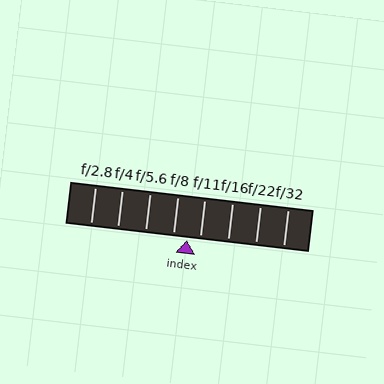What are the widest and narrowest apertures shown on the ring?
The widest aperture shown is f/2.8 and the narrowest is f/32.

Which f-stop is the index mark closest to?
The index mark is closest to f/11.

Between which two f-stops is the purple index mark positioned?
The index mark is between f/8 and f/11.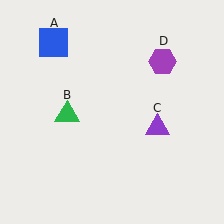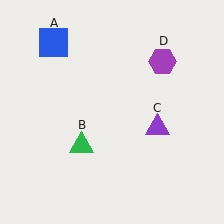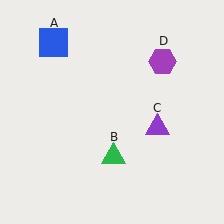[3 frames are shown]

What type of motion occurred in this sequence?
The green triangle (object B) rotated counterclockwise around the center of the scene.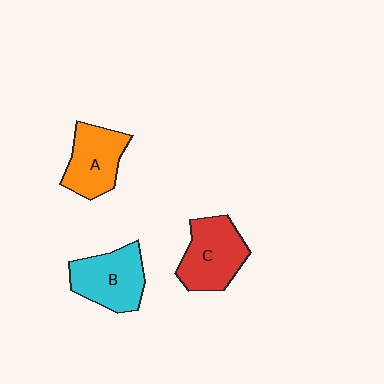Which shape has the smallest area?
Shape A (orange).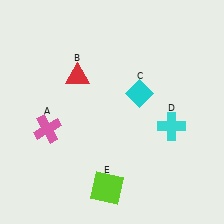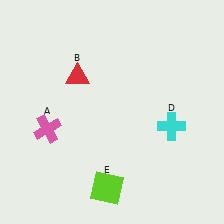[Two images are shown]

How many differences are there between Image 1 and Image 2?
There is 1 difference between the two images.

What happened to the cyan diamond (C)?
The cyan diamond (C) was removed in Image 2. It was in the top-right area of Image 1.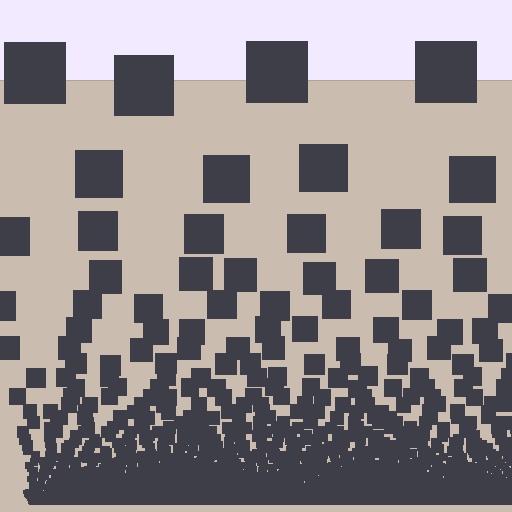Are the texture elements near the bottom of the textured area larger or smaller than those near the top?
Smaller. The gradient is inverted — elements near the bottom are smaller and denser.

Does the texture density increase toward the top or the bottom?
Density increases toward the bottom.